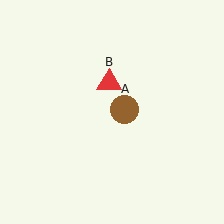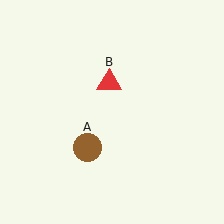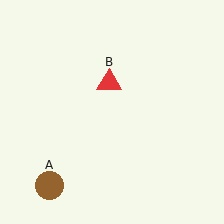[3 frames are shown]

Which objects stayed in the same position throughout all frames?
Red triangle (object B) remained stationary.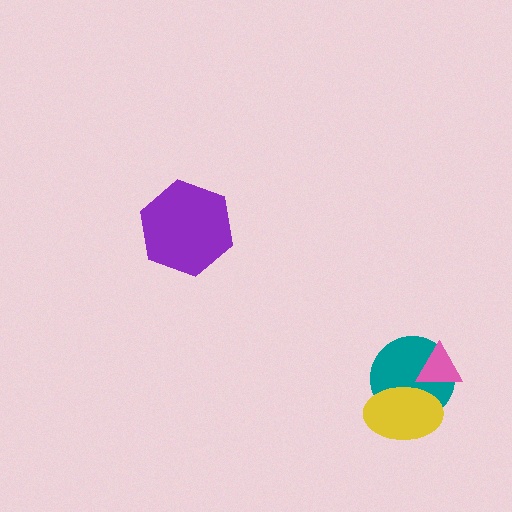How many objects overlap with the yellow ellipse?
2 objects overlap with the yellow ellipse.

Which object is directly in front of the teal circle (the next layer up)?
The yellow ellipse is directly in front of the teal circle.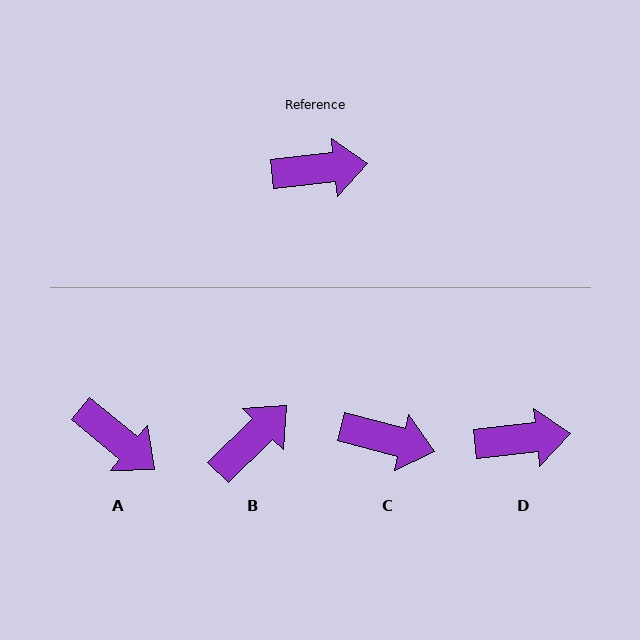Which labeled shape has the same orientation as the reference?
D.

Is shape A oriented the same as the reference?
No, it is off by about 45 degrees.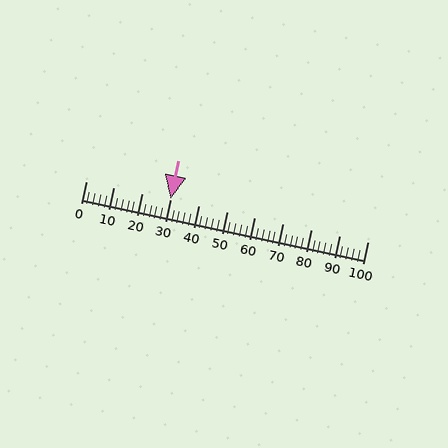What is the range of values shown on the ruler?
The ruler shows values from 0 to 100.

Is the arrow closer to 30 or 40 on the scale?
The arrow is closer to 30.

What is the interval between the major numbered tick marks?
The major tick marks are spaced 10 units apart.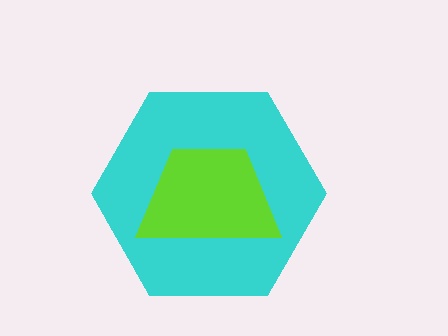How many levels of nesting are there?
2.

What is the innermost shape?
The lime trapezoid.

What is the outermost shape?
The cyan hexagon.